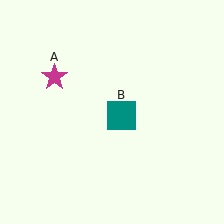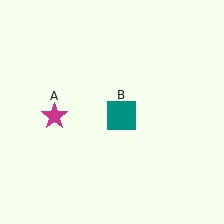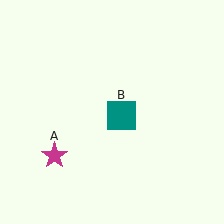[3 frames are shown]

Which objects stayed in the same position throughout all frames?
Teal square (object B) remained stationary.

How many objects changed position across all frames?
1 object changed position: magenta star (object A).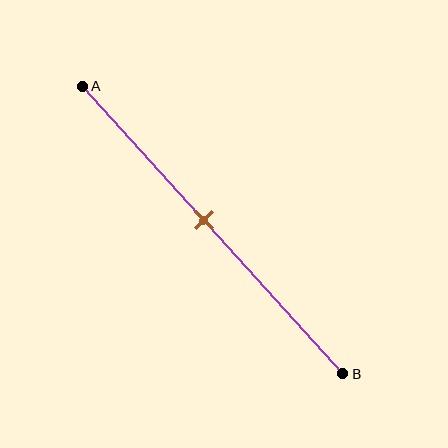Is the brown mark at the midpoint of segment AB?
No, the mark is at about 45% from A, not at the 50% midpoint.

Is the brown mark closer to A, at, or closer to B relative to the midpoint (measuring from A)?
The brown mark is closer to point A than the midpoint of segment AB.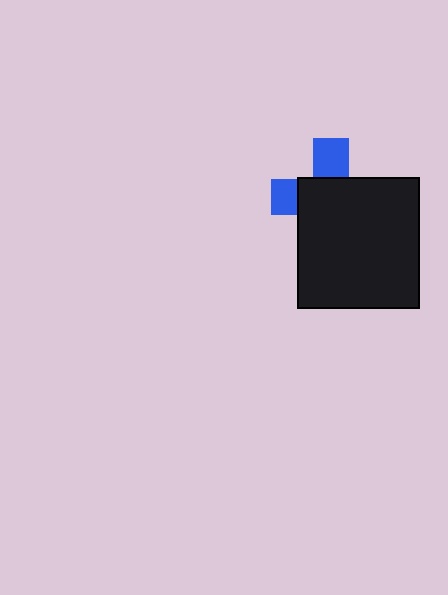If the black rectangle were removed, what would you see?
You would see the complete blue cross.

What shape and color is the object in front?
The object in front is a black rectangle.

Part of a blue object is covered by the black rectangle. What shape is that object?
It is a cross.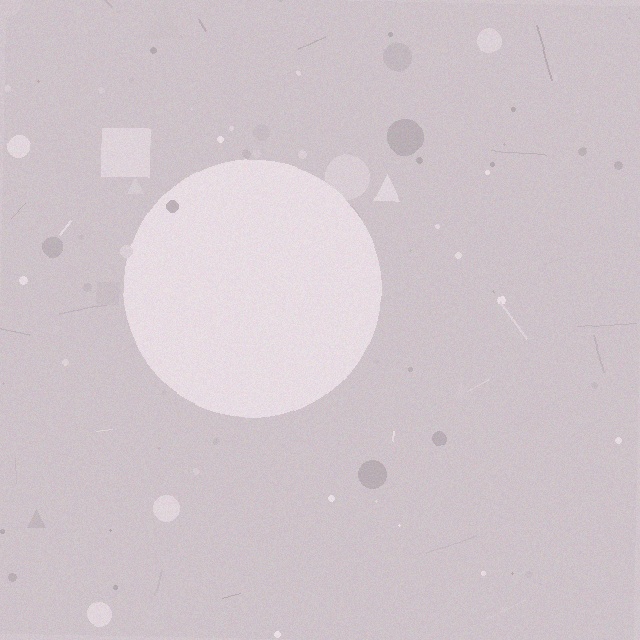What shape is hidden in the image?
A circle is hidden in the image.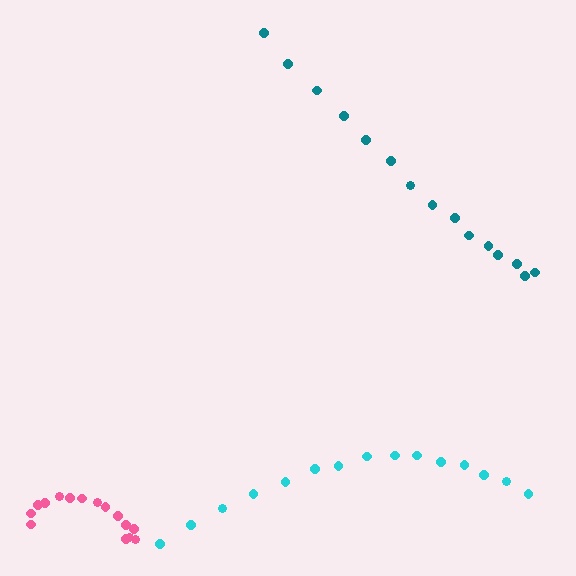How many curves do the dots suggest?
There are 3 distinct paths.